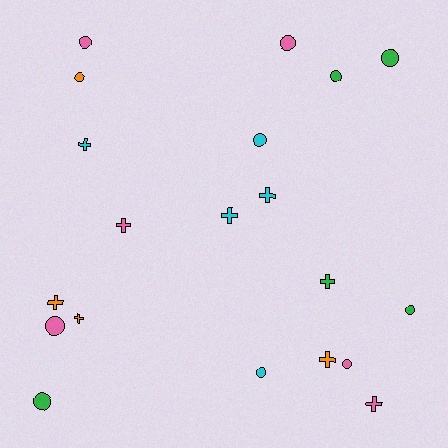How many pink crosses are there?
There are 2 pink crosses.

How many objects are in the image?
There are 20 objects.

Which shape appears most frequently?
Circle, with 11 objects.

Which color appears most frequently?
Pink, with 6 objects.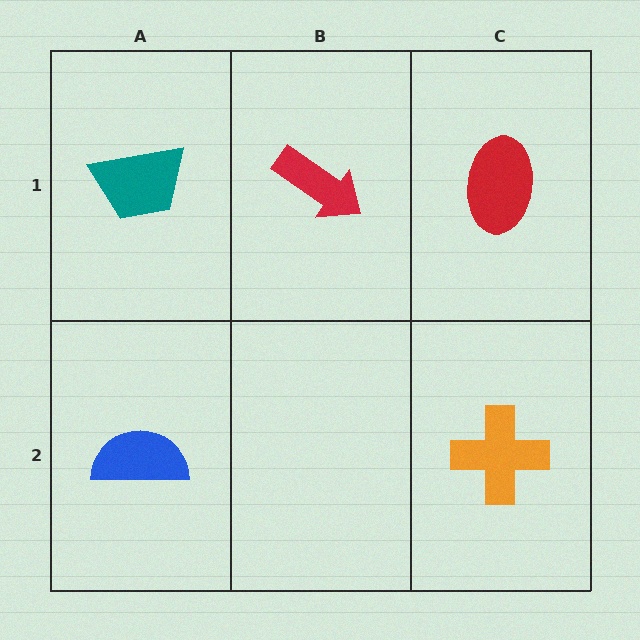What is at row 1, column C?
A red ellipse.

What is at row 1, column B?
A red arrow.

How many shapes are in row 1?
3 shapes.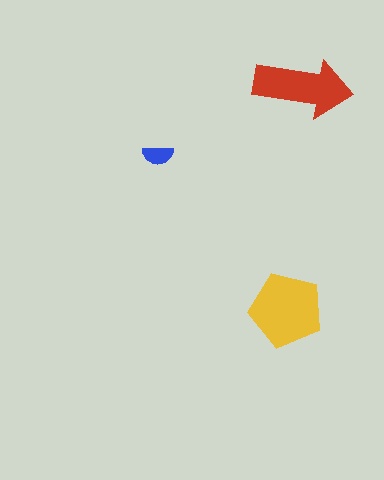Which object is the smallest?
The blue semicircle.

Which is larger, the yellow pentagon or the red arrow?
The yellow pentagon.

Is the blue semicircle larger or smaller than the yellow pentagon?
Smaller.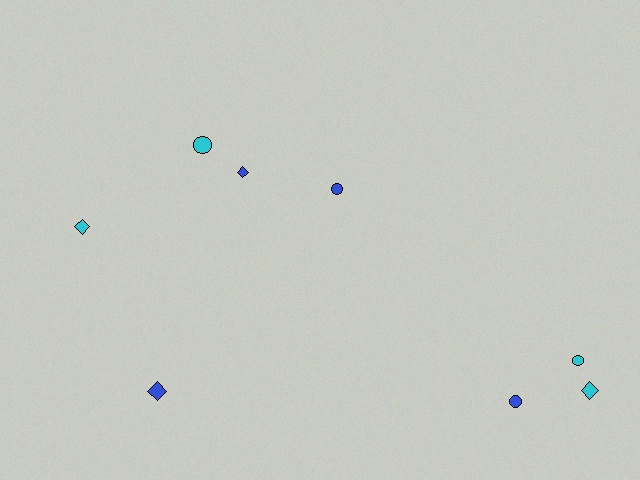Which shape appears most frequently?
Diamond, with 4 objects.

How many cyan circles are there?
There are 2 cyan circles.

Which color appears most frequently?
Blue, with 4 objects.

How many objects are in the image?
There are 8 objects.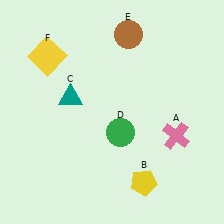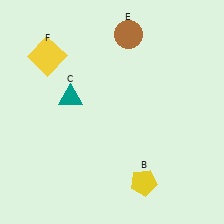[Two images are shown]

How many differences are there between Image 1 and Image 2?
There are 2 differences between the two images.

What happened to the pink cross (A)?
The pink cross (A) was removed in Image 2. It was in the bottom-right area of Image 1.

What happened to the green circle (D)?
The green circle (D) was removed in Image 2. It was in the bottom-right area of Image 1.